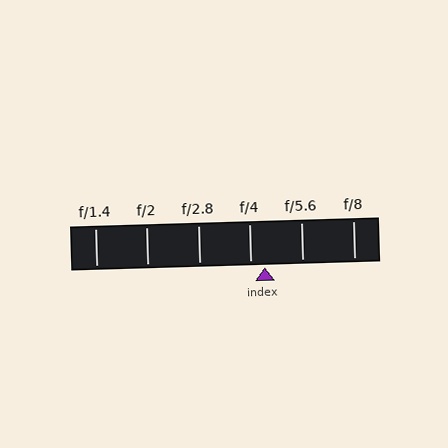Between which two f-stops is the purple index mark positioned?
The index mark is between f/4 and f/5.6.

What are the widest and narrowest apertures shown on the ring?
The widest aperture shown is f/1.4 and the narrowest is f/8.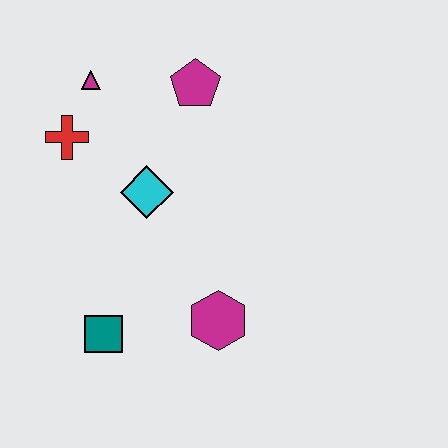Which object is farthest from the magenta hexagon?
The magenta triangle is farthest from the magenta hexagon.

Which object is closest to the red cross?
The magenta triangle is closest to the red cross.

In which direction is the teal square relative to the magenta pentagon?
The teal square is below the magenta pentagon.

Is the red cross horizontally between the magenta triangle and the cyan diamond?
No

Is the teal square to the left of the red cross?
No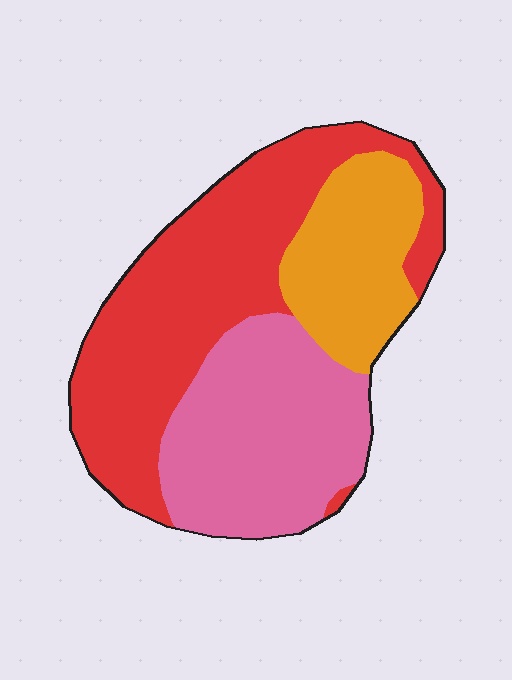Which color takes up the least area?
Orange, at roughly 20%.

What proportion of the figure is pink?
Pink covers about 35% of the figure.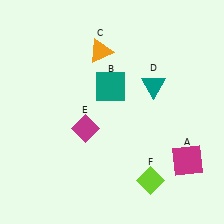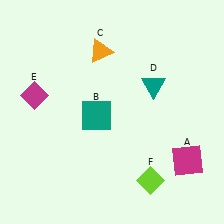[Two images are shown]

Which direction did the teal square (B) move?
The teal square (B) moved down.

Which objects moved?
The objects that moved are: the teal square (B), the magenta diamond (E).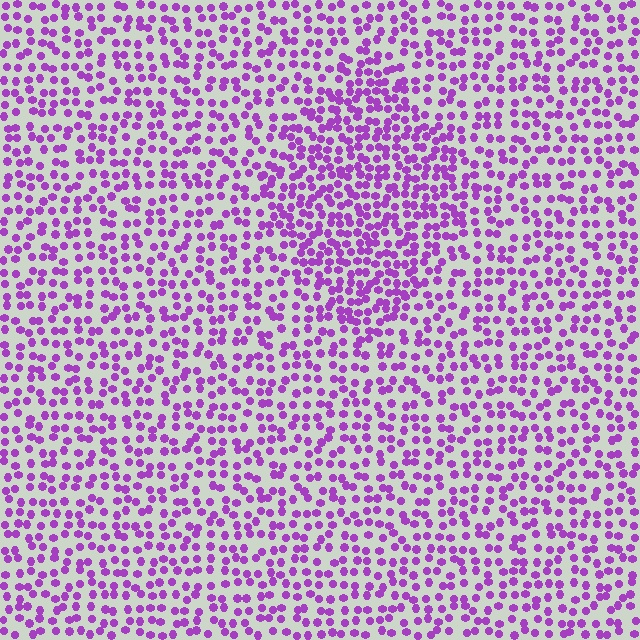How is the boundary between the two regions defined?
The boundary is defined by a change in element density (approximately 1.6x ratio). All elements are the same color, size, and shape.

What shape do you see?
I see a diamond.